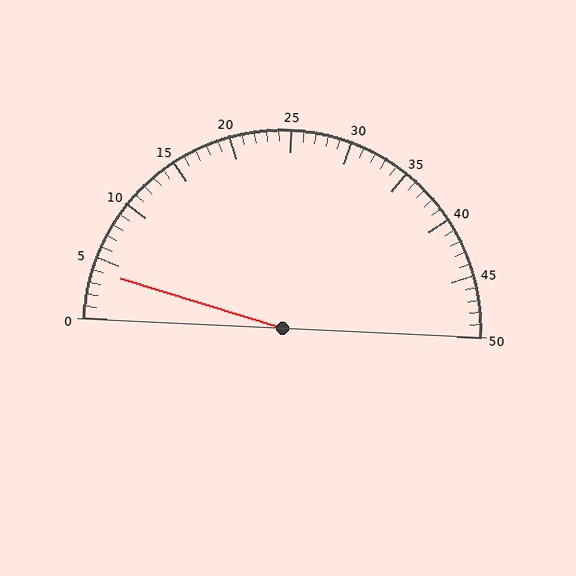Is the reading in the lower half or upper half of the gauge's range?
The reading is in the lower half of the range (0 to 50).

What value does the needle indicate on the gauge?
The needle indicates approximately 4.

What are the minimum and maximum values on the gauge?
The gauge ranges from 0 to 50.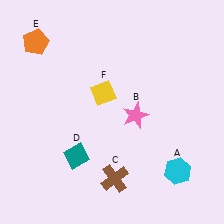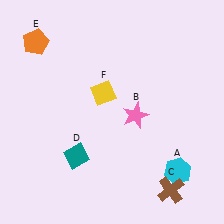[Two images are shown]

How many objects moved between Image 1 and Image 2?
1 object moved between the two images.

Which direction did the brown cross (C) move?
The brown cross (C) moved right.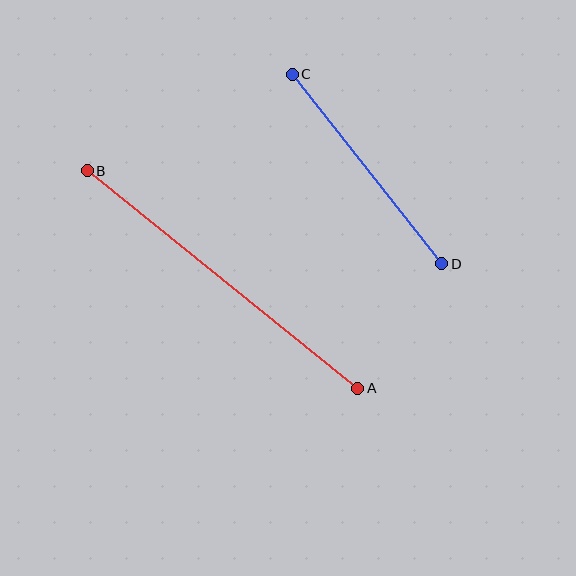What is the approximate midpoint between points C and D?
The midpoint is at approximately (367, 169) pixels.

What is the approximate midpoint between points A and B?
The midpoint is at approximately (222, 280) pixels.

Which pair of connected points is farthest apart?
Points A and B are farthest apart.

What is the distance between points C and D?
The distance is approximately 241 pixels.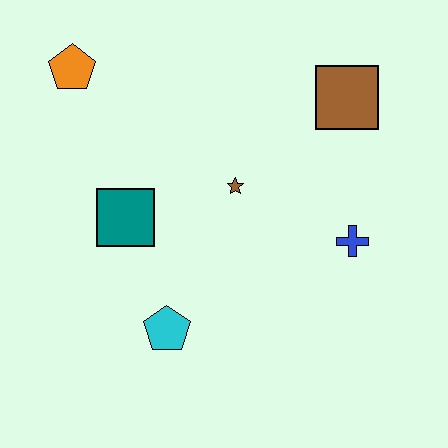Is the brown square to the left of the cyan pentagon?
No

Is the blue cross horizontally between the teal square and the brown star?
No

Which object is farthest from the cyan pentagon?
The brown square is farthest from the cyan pentagon.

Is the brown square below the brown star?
No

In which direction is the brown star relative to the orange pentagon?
The brown star is to the right of the orange pentagon.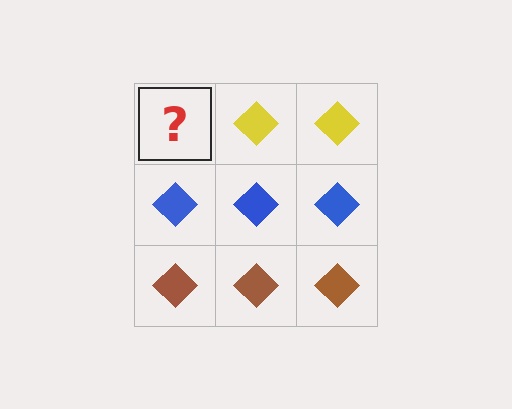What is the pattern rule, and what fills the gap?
The rule is that each row has a consistent color. The gap should be filled with a yellow diamond.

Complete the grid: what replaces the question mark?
The question mark should be replaced with a yellow diamond.